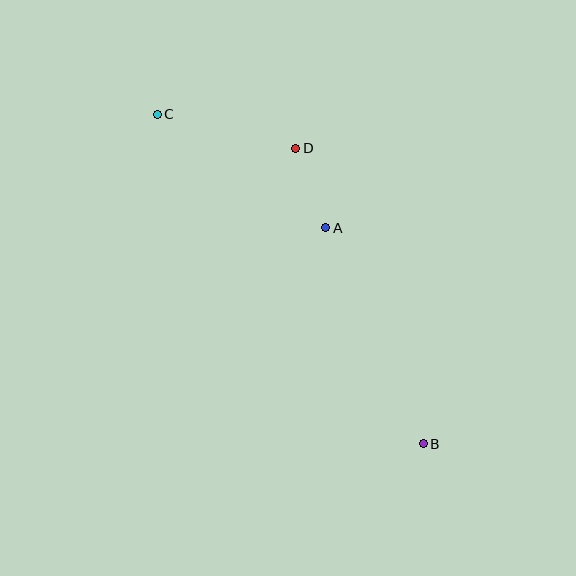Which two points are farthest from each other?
Points B and C are farthest from each other.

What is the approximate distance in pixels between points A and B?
The distance between A and B is approximately 237 pixels.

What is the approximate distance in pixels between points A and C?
The distance between A and C is approximately 203 pixels.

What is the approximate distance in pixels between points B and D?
The distance between B and D is approximately 322 pixels.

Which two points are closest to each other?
Points A and D are closest to each other.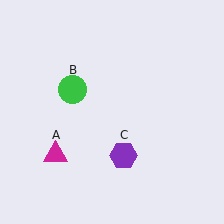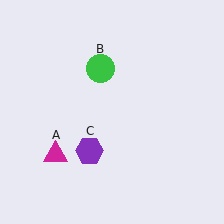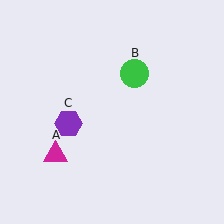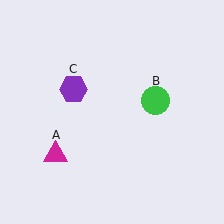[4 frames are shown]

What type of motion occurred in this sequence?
The green circle (object B), purple hexagon (object C) rotated clockwise around the center of the scene.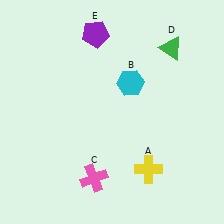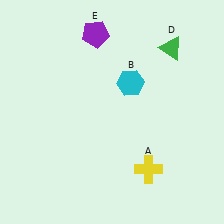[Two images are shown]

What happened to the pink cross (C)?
The pink cross (C) was removed in Image 2. It was in the bottom-left area of Image 1.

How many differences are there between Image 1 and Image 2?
There is 1 difference between the two images.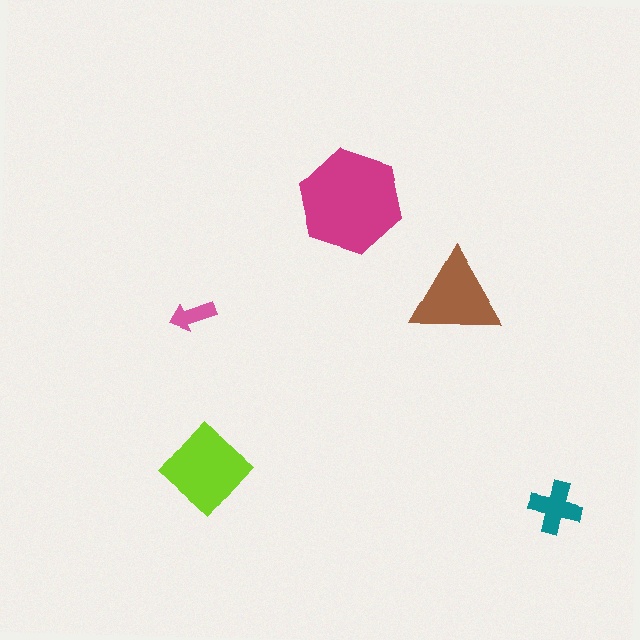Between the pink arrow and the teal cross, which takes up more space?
The teal cross.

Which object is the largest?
The magenta hexagon.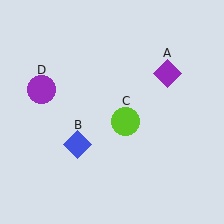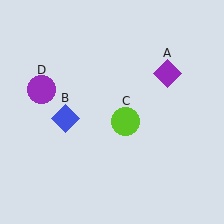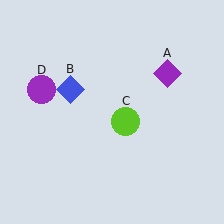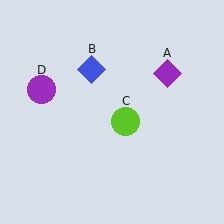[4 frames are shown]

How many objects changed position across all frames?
1 object changed position: blue diamond (object B).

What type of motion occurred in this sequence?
The blue diamond (object B) rotated clockwise around the center of the scene.